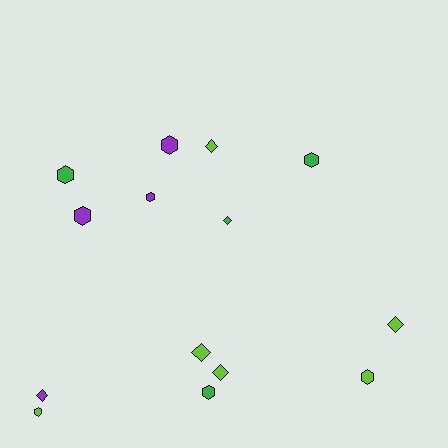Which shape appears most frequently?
Hexagon, with 8 objects.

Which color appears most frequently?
Lime, with 6 objects.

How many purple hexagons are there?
There are 3 purple hexagons.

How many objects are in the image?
There are 14 objects.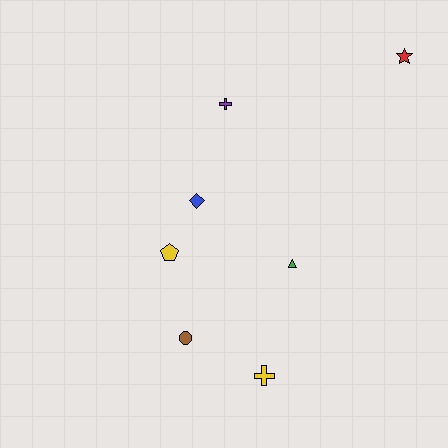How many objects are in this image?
There are 7 objects.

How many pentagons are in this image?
There is 1 pentagon.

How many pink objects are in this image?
There are no pink objects.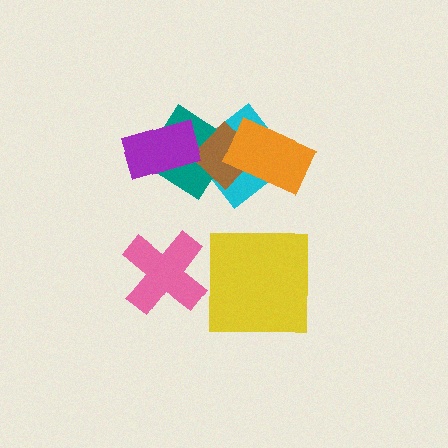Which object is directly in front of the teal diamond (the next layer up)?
The brown diamond is directly in front of the teal diamond.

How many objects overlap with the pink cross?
0 objects overlap with the pink cross.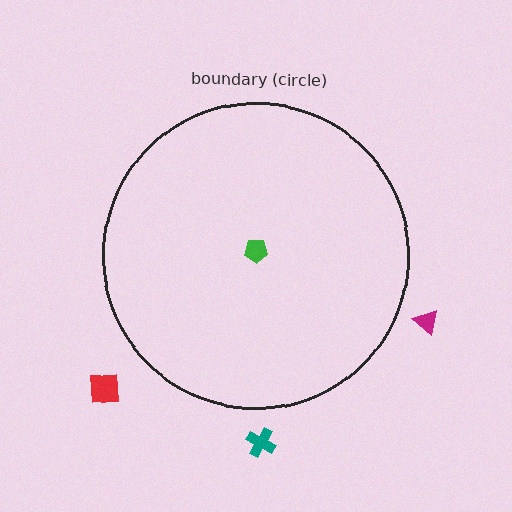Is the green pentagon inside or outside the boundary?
Inside.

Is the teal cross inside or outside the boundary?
Outside.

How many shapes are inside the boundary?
1 inside, 3 outside.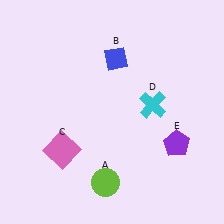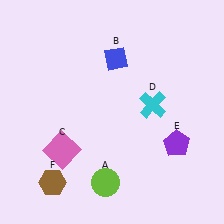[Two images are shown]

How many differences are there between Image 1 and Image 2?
There is 1 difference between the two images.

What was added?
A brown hexagon (F) was added in Image 2.